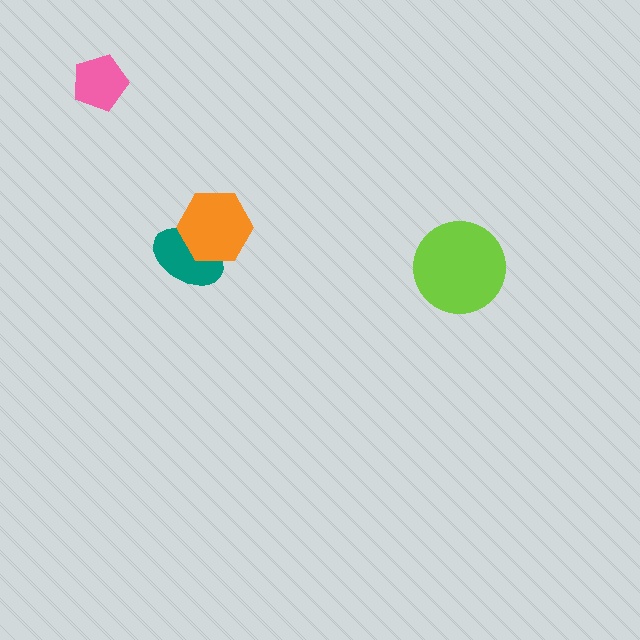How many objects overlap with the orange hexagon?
1 object overlaps with the orange hexagon.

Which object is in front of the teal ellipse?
The orange hexagon is in front of the teal ellipse.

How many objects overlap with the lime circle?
0 objects overlap with the lime circle.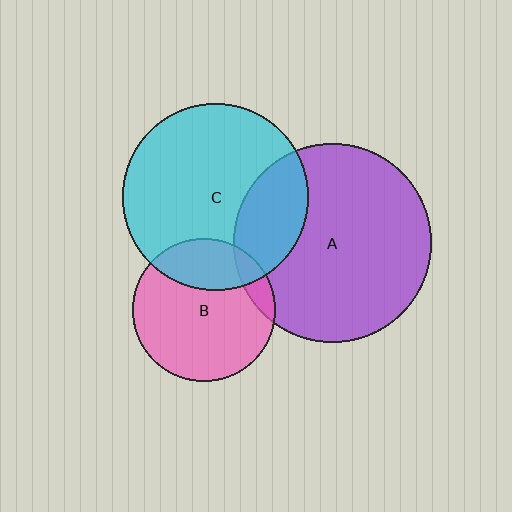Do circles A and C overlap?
Yes.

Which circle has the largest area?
Circle A (purple).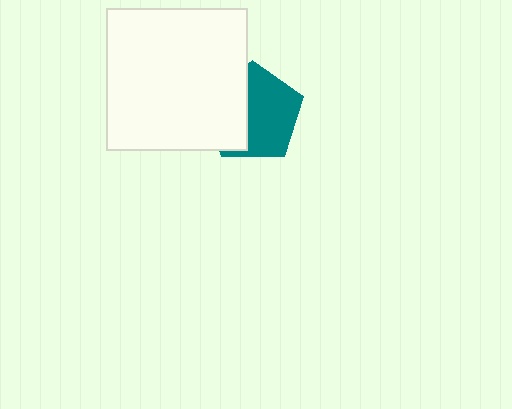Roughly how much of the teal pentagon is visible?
About half of it is visible (roughly 60%).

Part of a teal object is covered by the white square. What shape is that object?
It is a pentagon.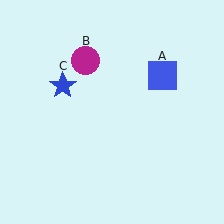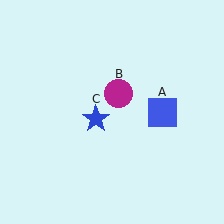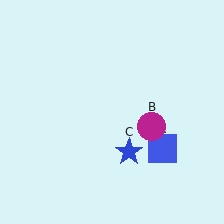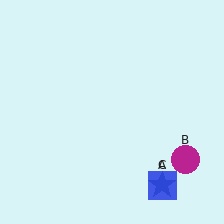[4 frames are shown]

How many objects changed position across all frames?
3 objects changed position: blue square (object A), magenta circle (object B), blue star (object C).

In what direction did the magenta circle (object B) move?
The magenta circle (object B) moved down and to the right.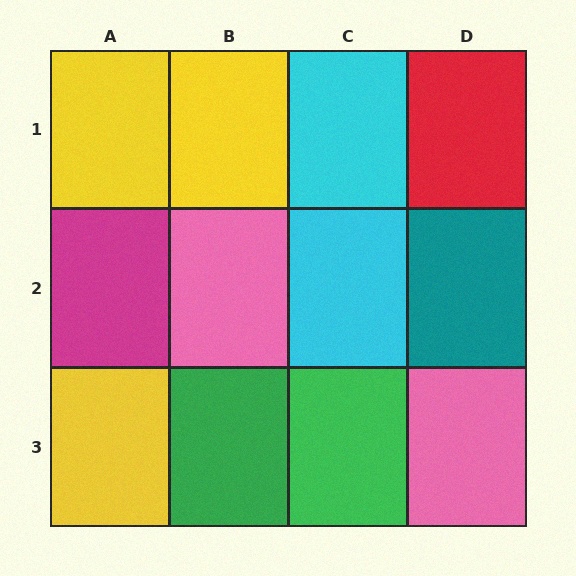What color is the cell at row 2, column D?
Teal.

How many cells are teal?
1 cell is teal.